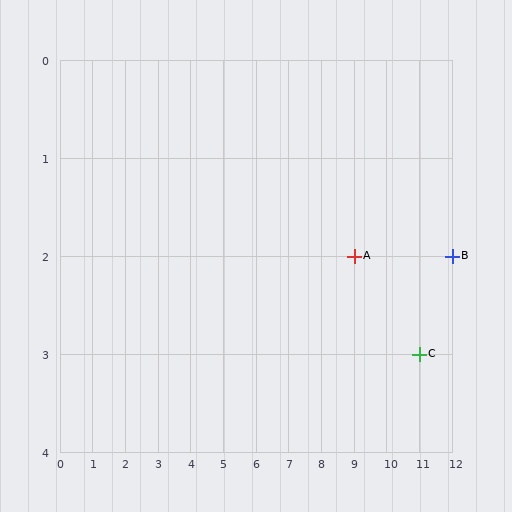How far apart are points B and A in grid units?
Points B and A are 3 columns apart.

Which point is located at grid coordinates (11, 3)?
Point C is at (11, 3).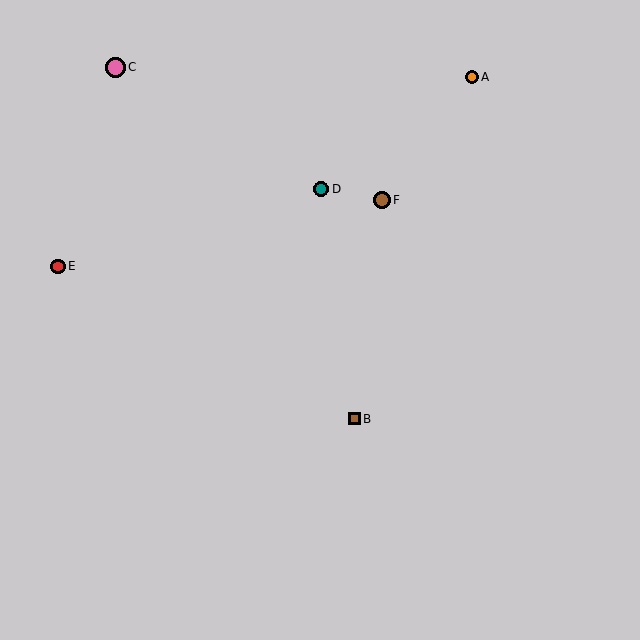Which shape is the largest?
The pink circle (labeled C) is the largest.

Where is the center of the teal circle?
The center of the teal circle is at (321, 189).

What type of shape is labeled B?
Shape B is a brown square.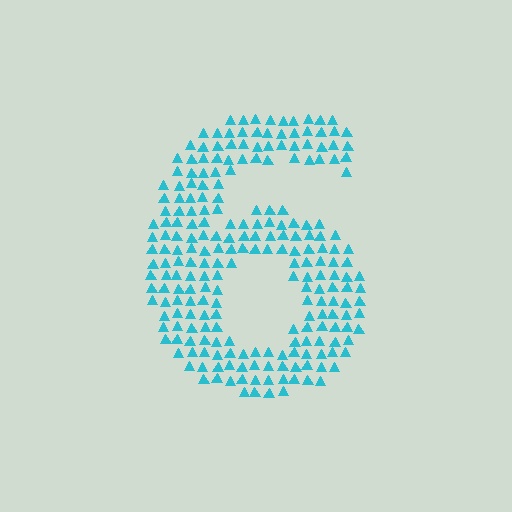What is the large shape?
The large shape is the digit 6.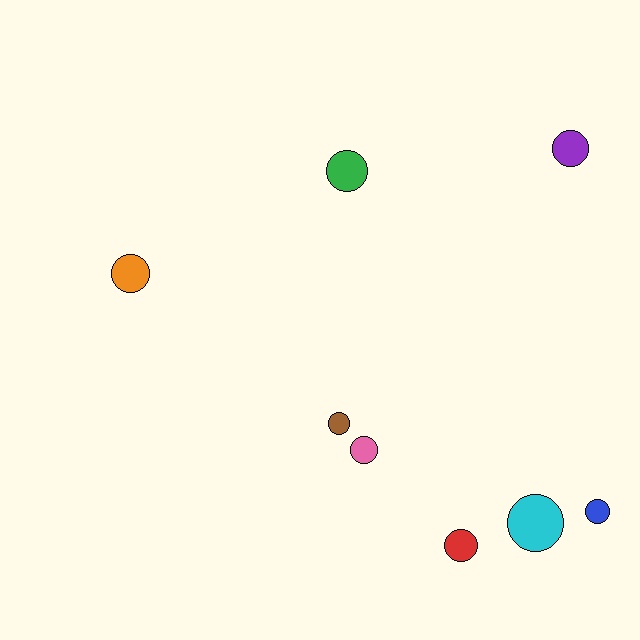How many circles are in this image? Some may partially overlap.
There are 8 circles.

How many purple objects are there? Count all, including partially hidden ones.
There is 1 purple object.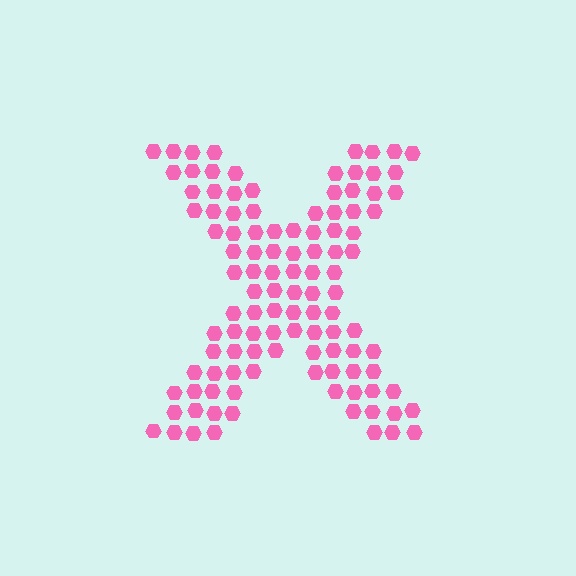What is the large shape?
The large shape is the letter X.